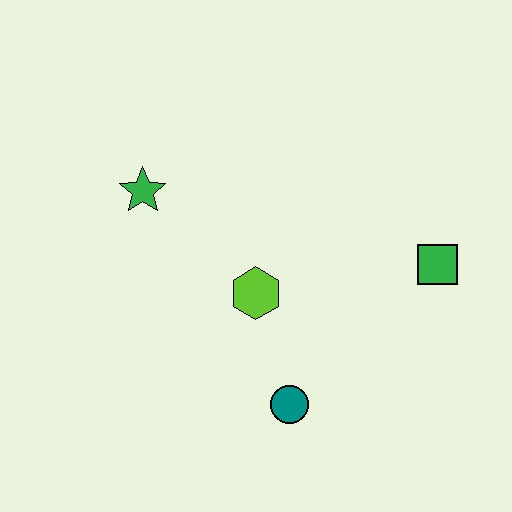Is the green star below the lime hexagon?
No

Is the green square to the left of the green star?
No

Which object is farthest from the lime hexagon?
The green square is farthest from the lime hexagon.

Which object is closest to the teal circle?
The lime hexagon is closest to the teal circle.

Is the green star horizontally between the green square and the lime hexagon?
No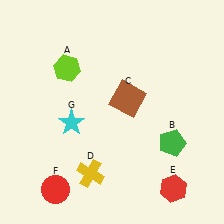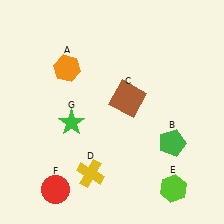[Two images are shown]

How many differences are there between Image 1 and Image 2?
There are 3 differences between the two images.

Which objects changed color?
A changed from lime to orange. E changed from red to lime. G changed from cyan to green.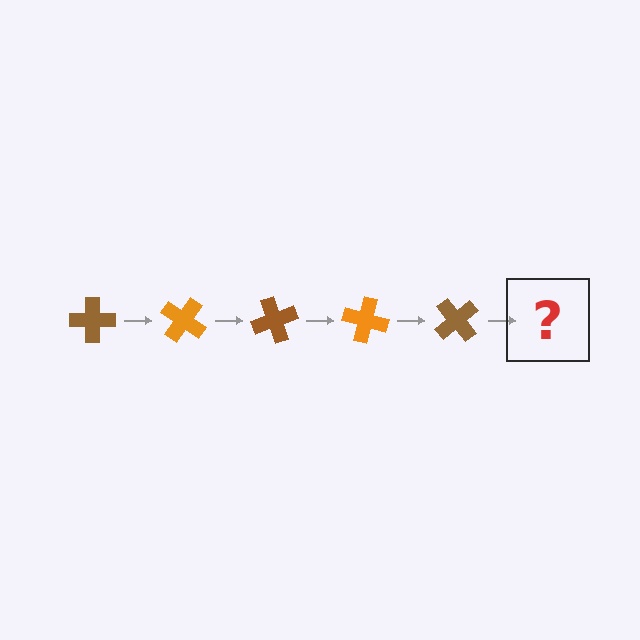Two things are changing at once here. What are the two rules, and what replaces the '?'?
The two rules are that it rotates 35 degrees each step and the color cycles through brown and orange. The '?' should be an orange cross, rotated 175 degrees from the start.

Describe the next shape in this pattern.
It should be an orange cross, rotated 175 degrees from the start.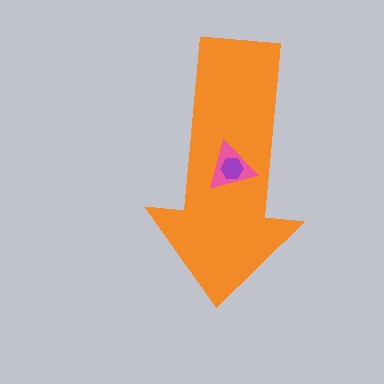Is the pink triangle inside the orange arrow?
Yes.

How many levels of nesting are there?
3.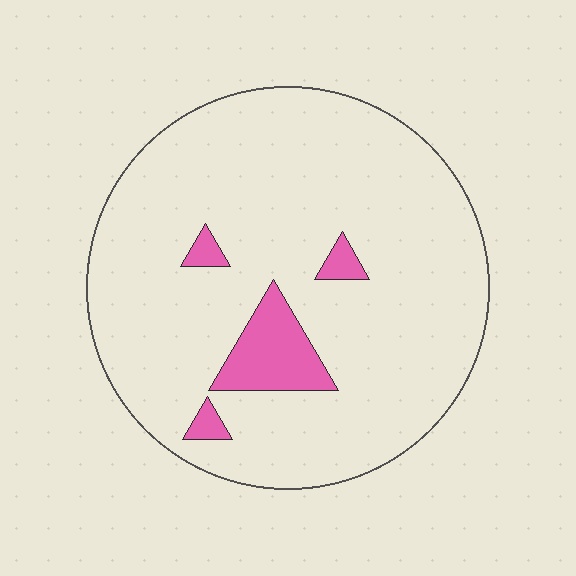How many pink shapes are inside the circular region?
4.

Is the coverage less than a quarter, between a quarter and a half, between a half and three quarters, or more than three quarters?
Less than a quarter.